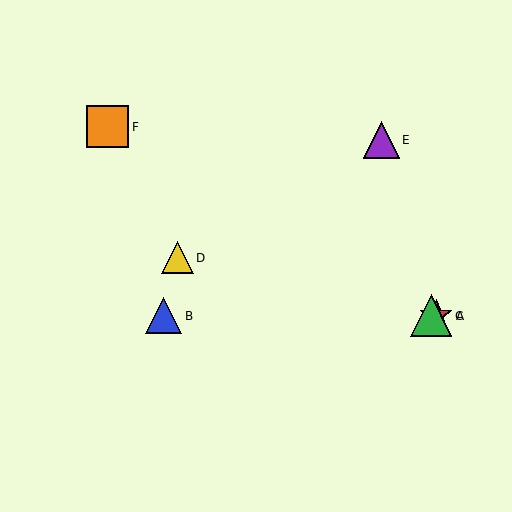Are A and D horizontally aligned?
No, A is at y≈316 and D is at y≈258.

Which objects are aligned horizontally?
Objects A, B, C are aligned horizontally.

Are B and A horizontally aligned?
Yes, both are at y≈316.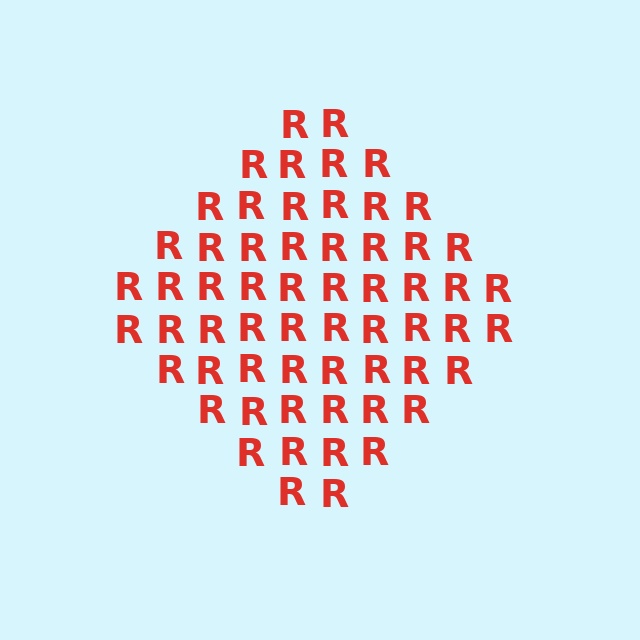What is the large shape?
The large shape is a diamond.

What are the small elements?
The small elements are letter R's.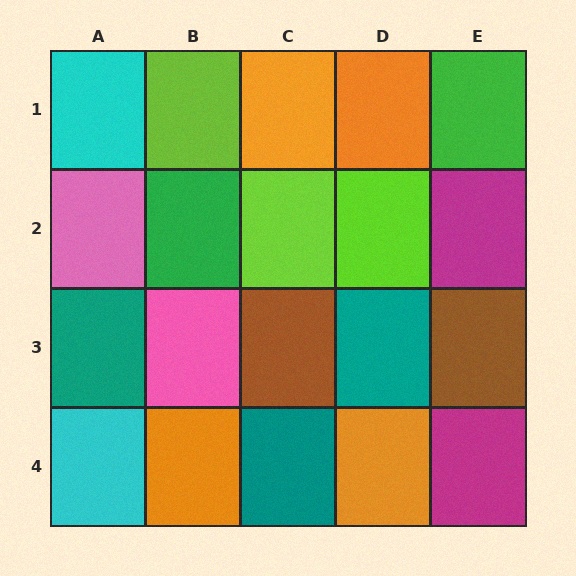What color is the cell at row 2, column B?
Green.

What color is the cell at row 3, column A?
Teal.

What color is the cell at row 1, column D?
Orange.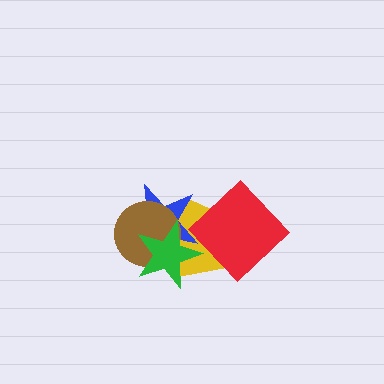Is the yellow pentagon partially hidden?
Yes, it is partially covered by another shape.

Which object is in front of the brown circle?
The green star is in front of the brown circle.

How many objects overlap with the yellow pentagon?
4 objects overlap with the yellow pentagon.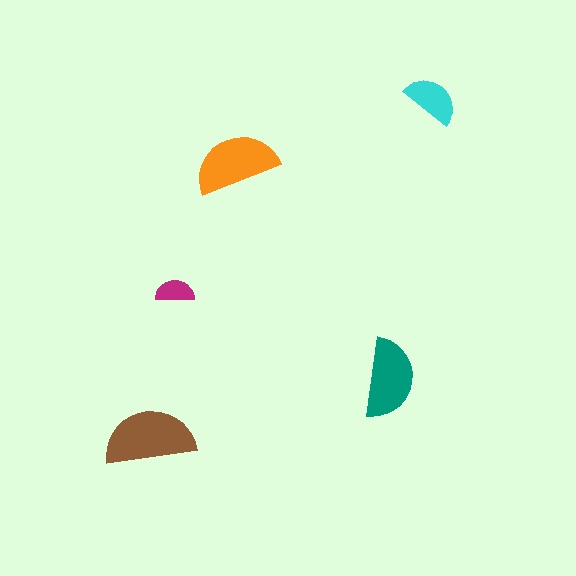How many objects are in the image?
There are 5 objects in the image.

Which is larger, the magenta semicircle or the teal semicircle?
The teal one.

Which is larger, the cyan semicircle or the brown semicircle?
The brown one.